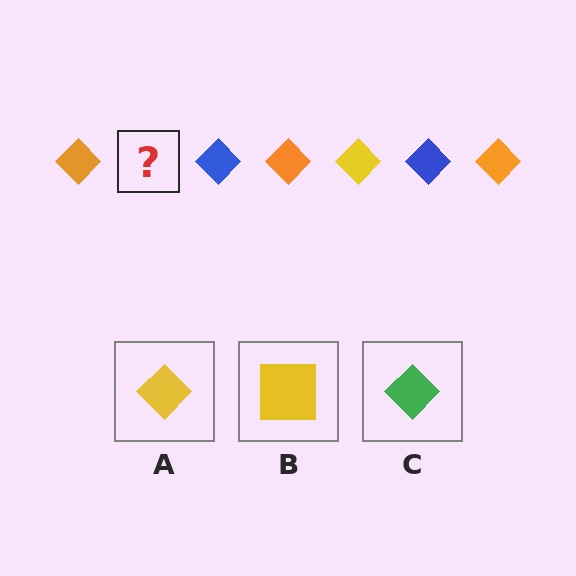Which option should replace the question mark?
Option A.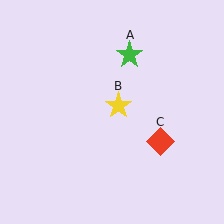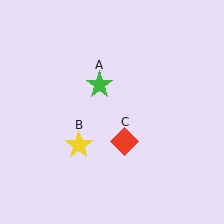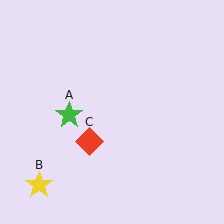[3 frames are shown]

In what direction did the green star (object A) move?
The green star (object A) moved down and to the left.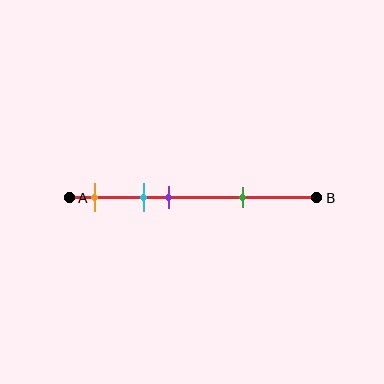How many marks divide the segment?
There are 4 marks dividing the segment.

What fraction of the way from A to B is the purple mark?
The purple mark is approximately 40% (0.4) of the way from A to B.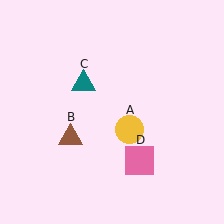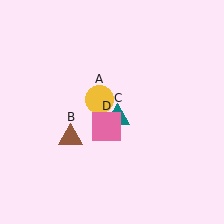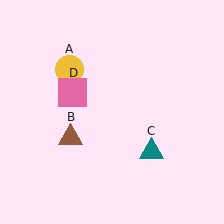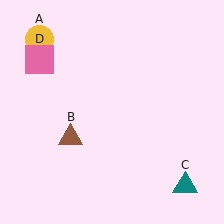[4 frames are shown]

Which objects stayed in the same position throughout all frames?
Brown triangle (object B) remained stationary.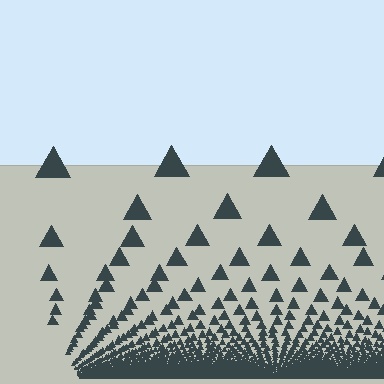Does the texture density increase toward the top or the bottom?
Density increases toward the bottom.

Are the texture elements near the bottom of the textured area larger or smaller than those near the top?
Smaller. The gradient is inverted — elements near the bottom are smaller and denser.